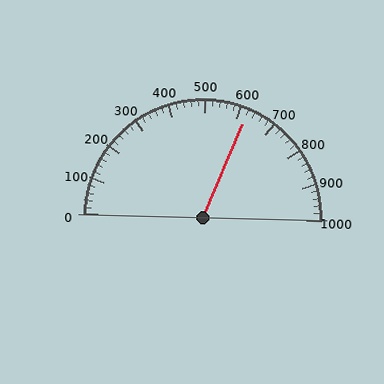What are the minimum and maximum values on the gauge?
The gauge ranges from 0 to 1000.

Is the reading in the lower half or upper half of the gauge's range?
The reading is in the upper half of the range (0 to 1000).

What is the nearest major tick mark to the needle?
The nearest major tick mark is 600.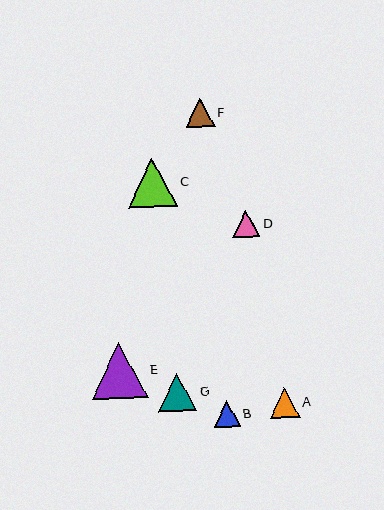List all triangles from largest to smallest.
From largest to smallest: E, C, G, A, F, D, B.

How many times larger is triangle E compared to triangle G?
Triangle E is approximately 1.5 times the size of triangle G.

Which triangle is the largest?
Triangle E is the largest with a size of approximately 56 pixels.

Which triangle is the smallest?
Triangle B is the smallest with a size of approximately 26 pixels.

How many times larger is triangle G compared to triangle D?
Triangle G is approximately 1.4 times the size of triangle D.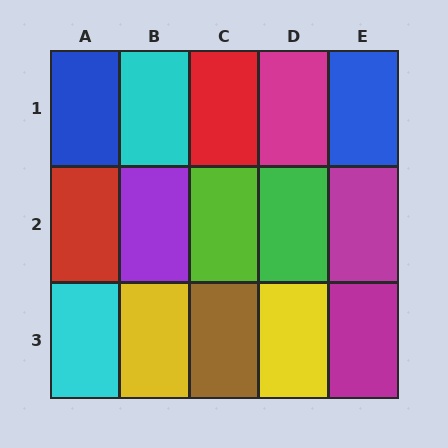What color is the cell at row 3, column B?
Yellow.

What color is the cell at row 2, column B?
Purple.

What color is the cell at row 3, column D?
Yellow.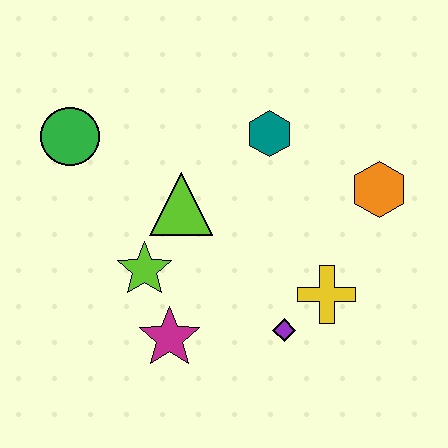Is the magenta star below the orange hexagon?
Yes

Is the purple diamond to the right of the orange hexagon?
No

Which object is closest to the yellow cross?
The purple diamond is closest to the yellow cross.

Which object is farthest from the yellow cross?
The green circle is farthest from the yellow cross.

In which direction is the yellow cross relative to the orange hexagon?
The yellow cross is below the orange hexagon.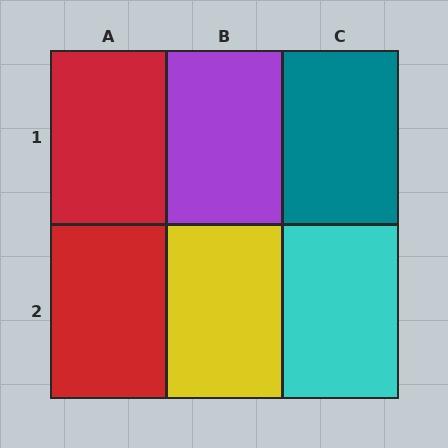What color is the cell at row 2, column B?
Yellow.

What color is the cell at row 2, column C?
Cyan.